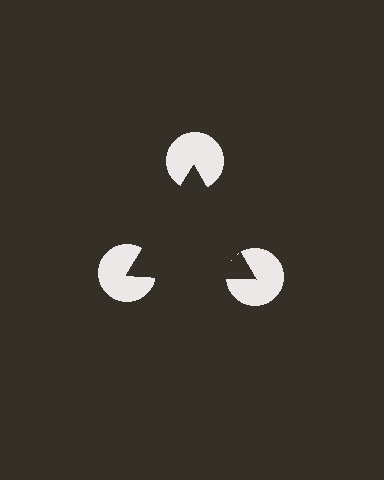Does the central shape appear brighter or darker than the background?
It typically appears slightly darker than the background, even though no actual brightness change is drawn.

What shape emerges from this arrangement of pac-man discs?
An illusory triangle — its edges are inferred from the aligned wedge cuts in the pac-man discs, not physically drawn.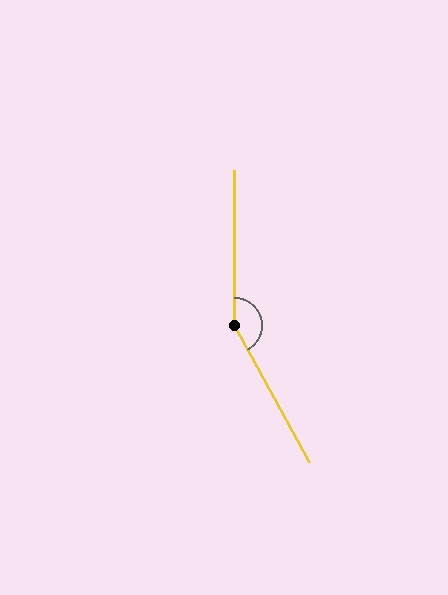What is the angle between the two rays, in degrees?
Approximately 151 degrees.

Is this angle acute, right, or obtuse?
It is obtuse.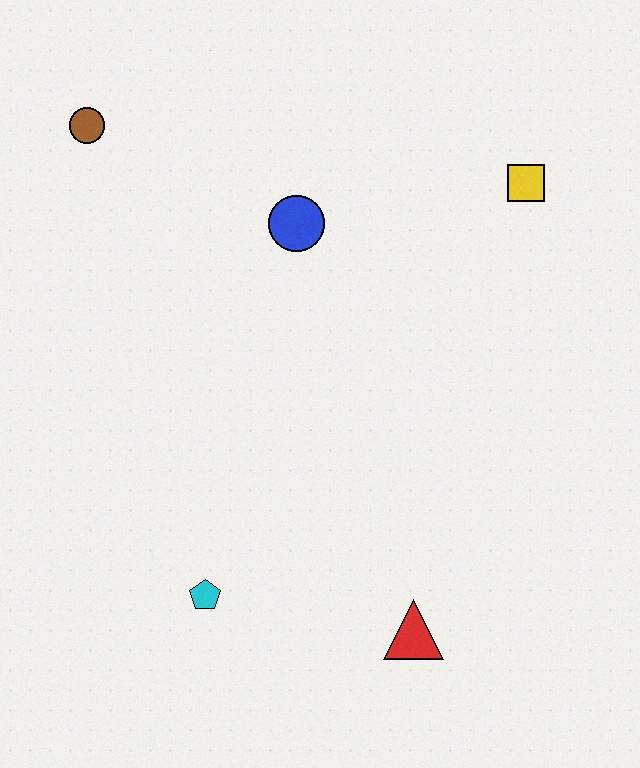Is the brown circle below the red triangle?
No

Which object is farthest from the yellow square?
The cyan pentagon is farthest from the yellow square.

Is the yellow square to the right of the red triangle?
Yes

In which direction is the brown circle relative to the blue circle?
The brown circle is to the left of the blue circle.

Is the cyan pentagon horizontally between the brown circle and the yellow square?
Yes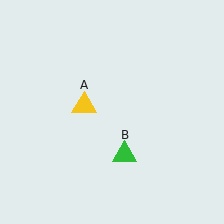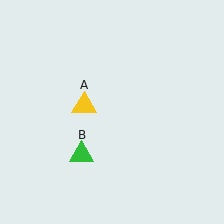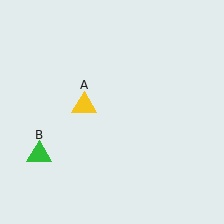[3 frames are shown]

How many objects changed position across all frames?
1 object changed position: green triangle (object B).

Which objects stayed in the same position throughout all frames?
Yellow triangle (object A) remained stationary.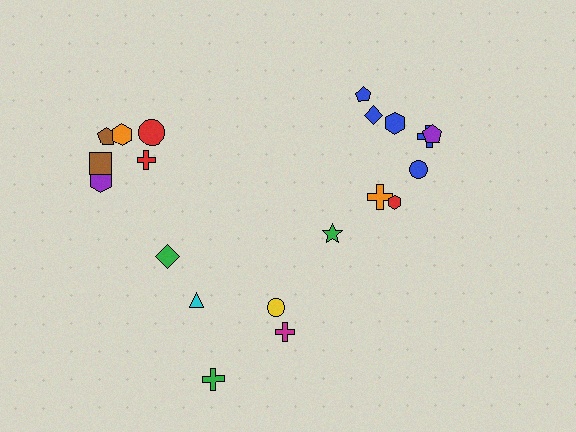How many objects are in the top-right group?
There are 8 objects.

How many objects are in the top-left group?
There are 6 objects.